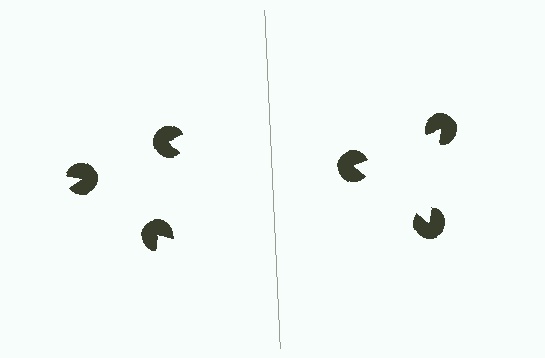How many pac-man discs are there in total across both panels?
6 — 3 on each side.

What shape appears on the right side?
An illusory triangle.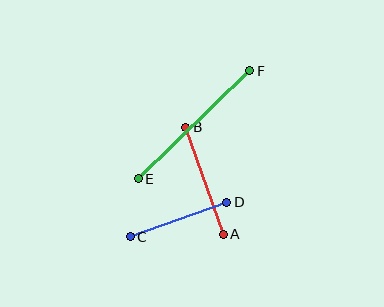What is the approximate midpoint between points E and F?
The midpoint is at approximately (194, 125) pixels.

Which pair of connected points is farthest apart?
Points E and F are farthest apart.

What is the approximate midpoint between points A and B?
The midpoint is at approximately (204, 181) pixels.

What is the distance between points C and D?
The distance is approximately 103 pixels.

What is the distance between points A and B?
The distance is approximately 113 pixels.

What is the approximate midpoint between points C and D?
The midpoint is at approximately (179, 220) pixels.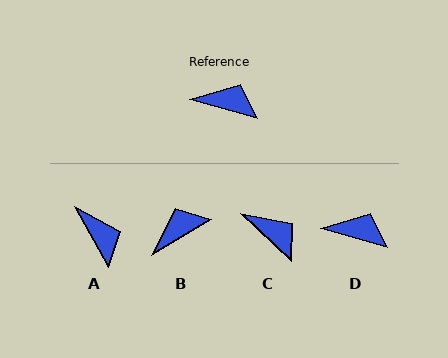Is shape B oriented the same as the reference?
No, it is off by about 47 degrees.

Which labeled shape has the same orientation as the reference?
D.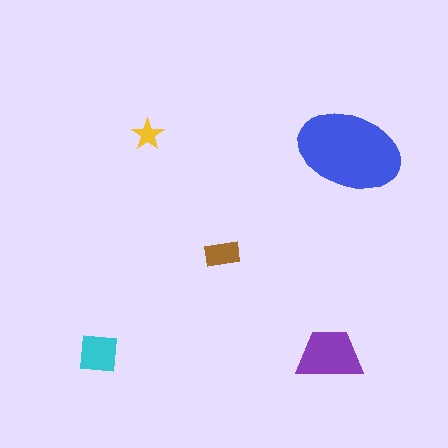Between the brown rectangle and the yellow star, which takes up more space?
The brown rectangle.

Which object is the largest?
The blue ellipse.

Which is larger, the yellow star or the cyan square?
The cyan square.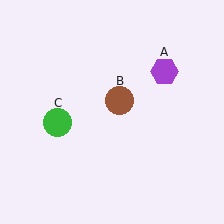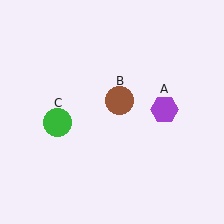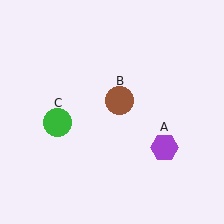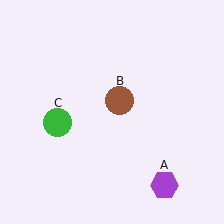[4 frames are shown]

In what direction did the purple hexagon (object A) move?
The purple hexagon (object A) moved down.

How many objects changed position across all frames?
1 object changed position: purple hexagon (object A).